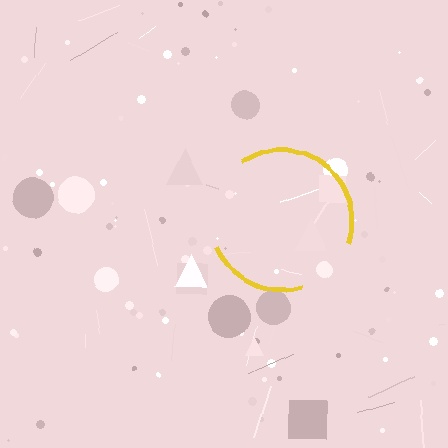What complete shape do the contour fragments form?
The contour fragments form a circle.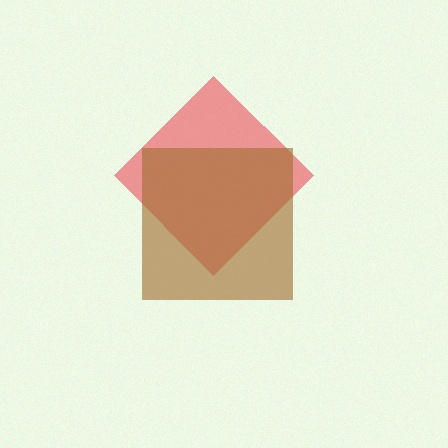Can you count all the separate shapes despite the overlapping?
Yes, there are 2 separate shapes.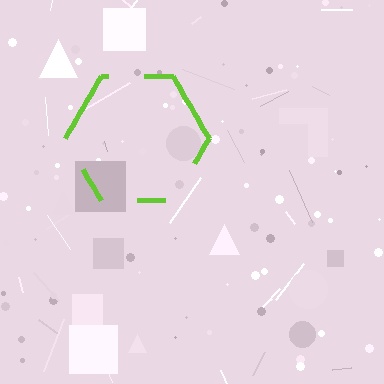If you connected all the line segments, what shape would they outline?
They would outline a hexagon.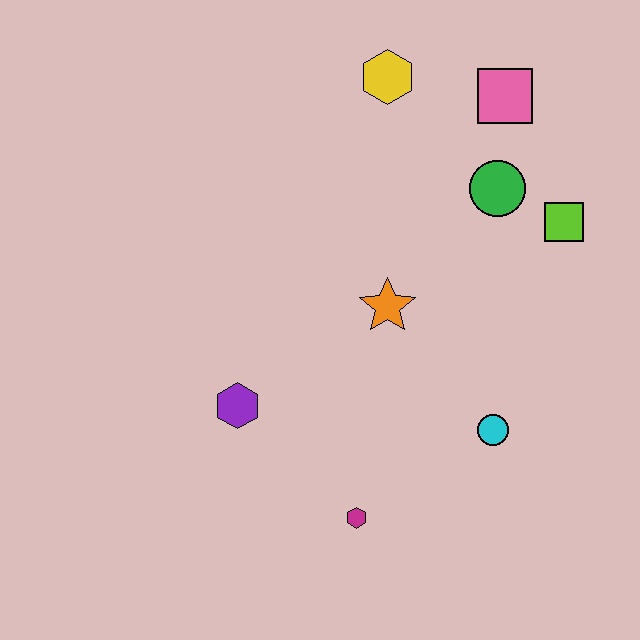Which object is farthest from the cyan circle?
The yellow hexagon is farthest from the cyan circle.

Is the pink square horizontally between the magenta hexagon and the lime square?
Yes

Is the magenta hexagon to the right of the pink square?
No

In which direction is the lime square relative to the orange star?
The lime square is to the right of the orange star.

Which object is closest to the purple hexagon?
The magenta hexagon is closest to the purple hexagon.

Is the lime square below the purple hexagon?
No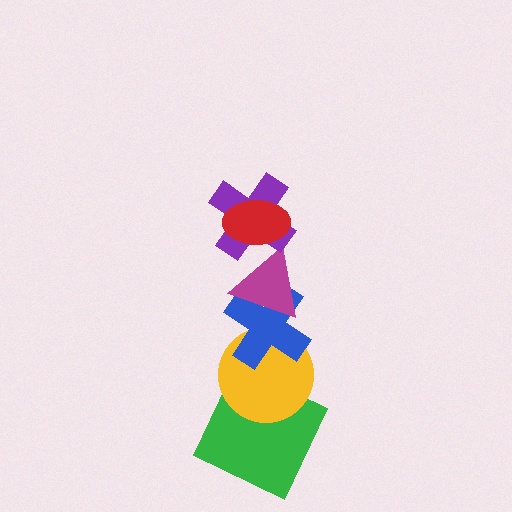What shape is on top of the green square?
The yellow circle is on top of the green square.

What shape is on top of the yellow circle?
The blue cross is on top of the yellow circle.